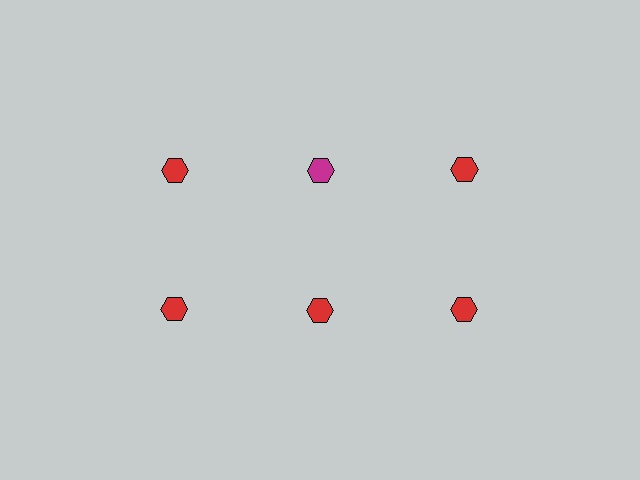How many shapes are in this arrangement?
There are 6 shapes arranged in a grid pattern.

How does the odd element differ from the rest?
It has a different color: magenta instead of red.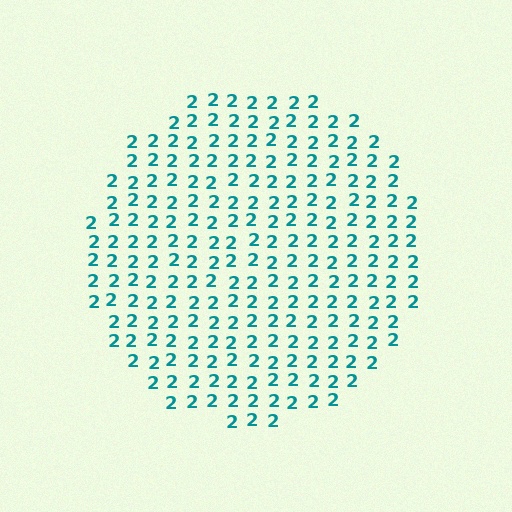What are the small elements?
The small elements are digit 2's.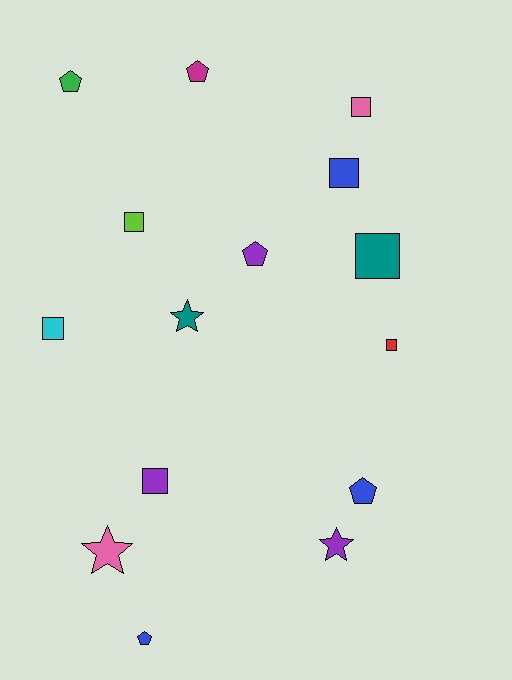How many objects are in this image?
There are 15 objects.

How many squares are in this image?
There are 7 squares.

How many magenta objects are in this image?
There is 1 magenta object.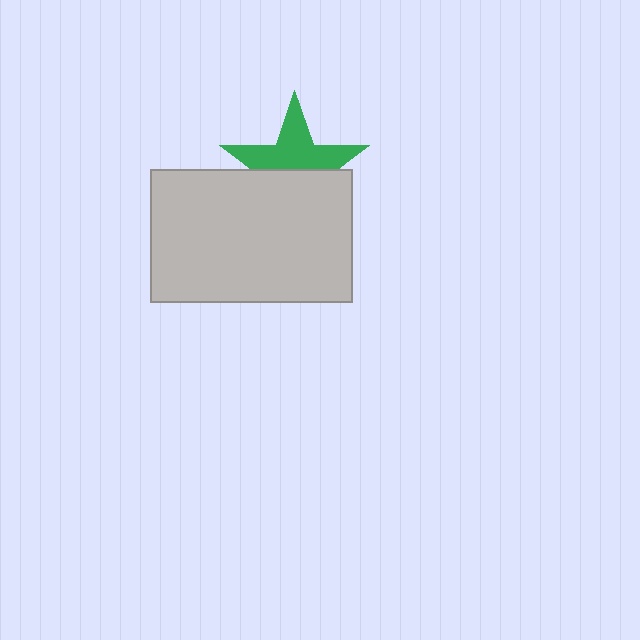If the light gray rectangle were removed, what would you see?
You would see the complete green star.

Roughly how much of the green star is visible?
About half of it is visible (roughly 53%).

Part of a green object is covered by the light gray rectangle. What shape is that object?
It is a star.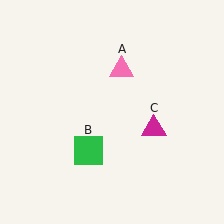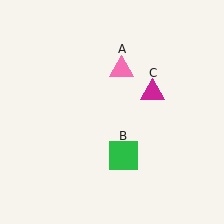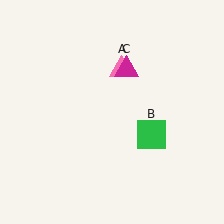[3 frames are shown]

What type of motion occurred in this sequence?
The green square (object B), magenta triangle (object C) rotated counterclockwise around the center of the scene.